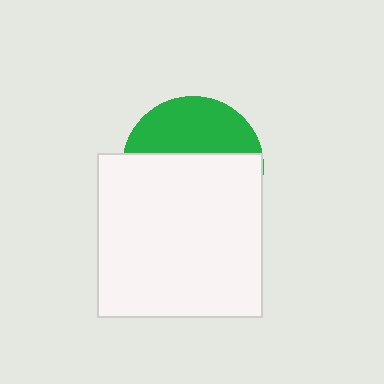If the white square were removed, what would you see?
You would see the complete green circle.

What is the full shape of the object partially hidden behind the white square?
The partially hidden object is a green circle.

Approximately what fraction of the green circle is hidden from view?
Roughly 62% of the green circle is hidden behind the white square.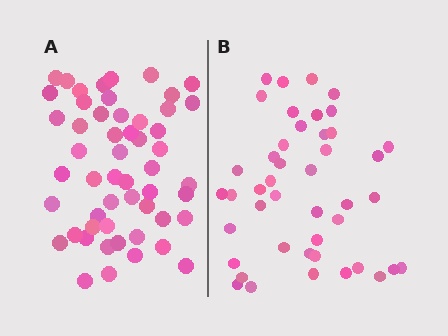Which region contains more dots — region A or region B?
Region A (the left region) has more dots.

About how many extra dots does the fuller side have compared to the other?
Region A has roughly 8 or so more dots than region B.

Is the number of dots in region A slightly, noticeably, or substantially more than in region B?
Region A has only slightly more — the two regions are fairly close. The ratio is roughly 1.2 to 1.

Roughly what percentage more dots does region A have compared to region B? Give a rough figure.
About 20% more.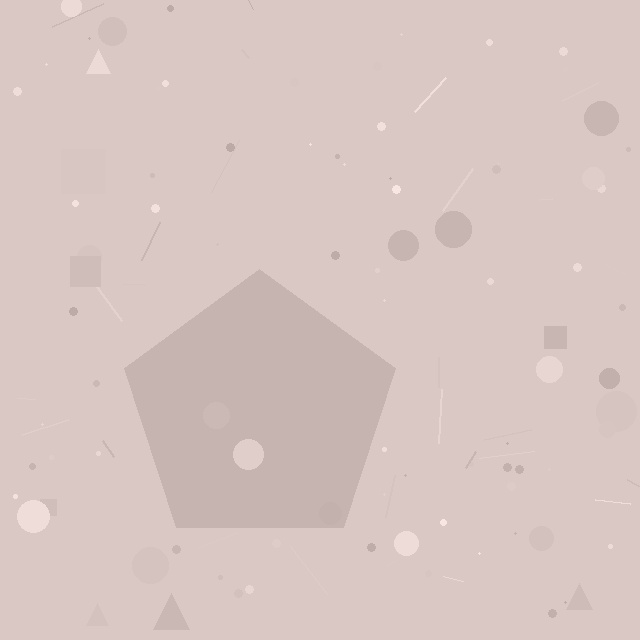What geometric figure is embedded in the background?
A pentagon is embedded in the background.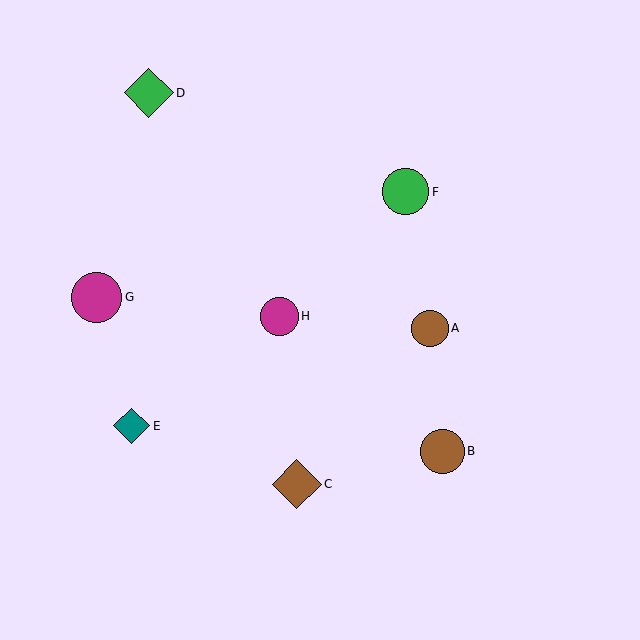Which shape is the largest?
The magenta circle (labeled G) is the largest.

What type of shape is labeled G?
Shape G is a magenta circle.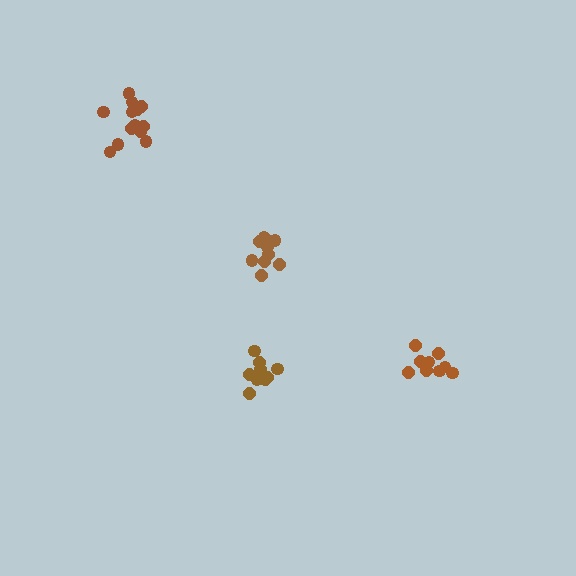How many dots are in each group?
Group 1: 11 dots, Group 2: 13 dots, Group 3: 9 dots, Group 4: 12 dots (45 total).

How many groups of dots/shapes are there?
There are 4 groups.